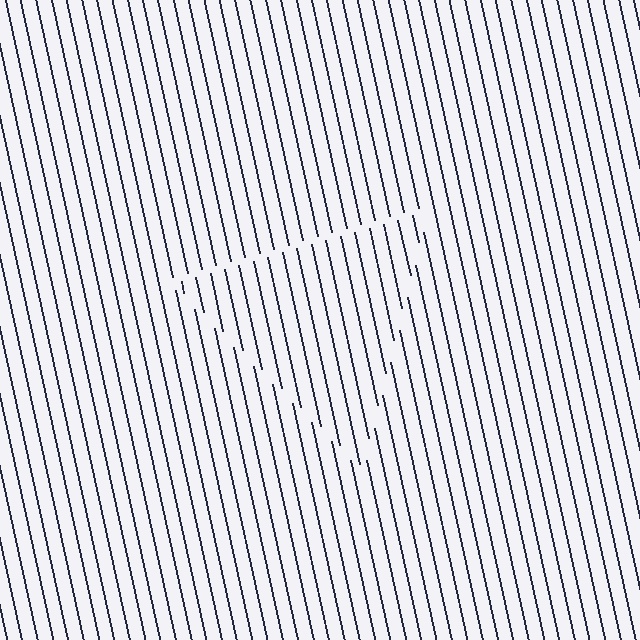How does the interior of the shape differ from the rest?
The interior of the shape contains the same grating, shifted by half a period — the contour is defined by the phase discontinuity where line-ends from the inner and outer gratings abut.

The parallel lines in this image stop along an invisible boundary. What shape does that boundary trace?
An illusory triangle. The interior of the shape contains the same grating, shifted by half a period — the contour is defined by the phase discontinuity where line-ends from the inner and outer gratings abut.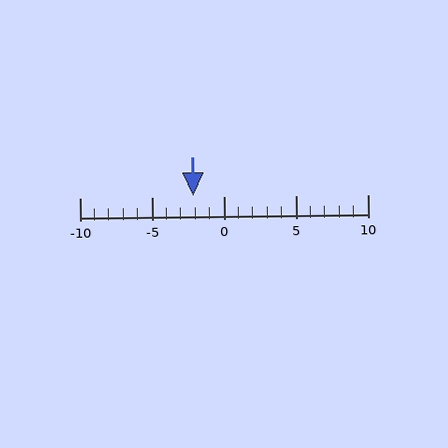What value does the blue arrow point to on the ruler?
The blue arrow points to approximately -2.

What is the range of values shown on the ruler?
The ruler shows values from -10 to 10.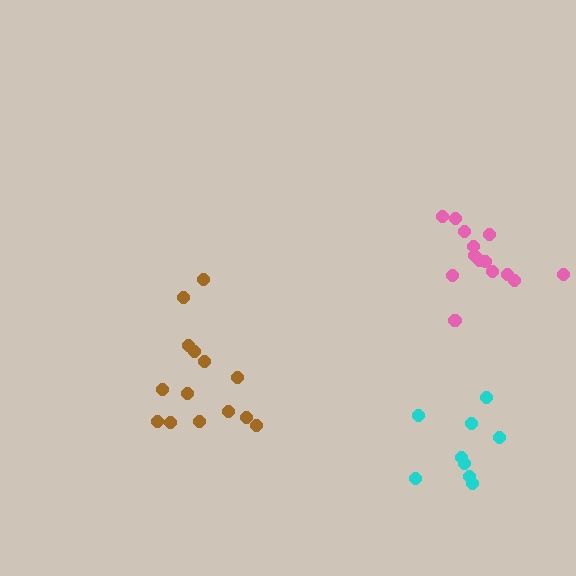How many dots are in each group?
Group 1: 14 dots, Group 2: 14 dots, Group 3: 9 dots (37 total).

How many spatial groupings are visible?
There are 3 spatial groupings.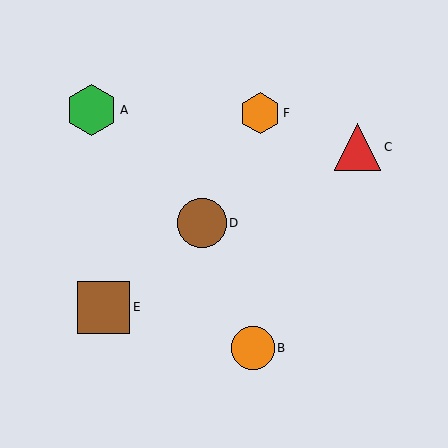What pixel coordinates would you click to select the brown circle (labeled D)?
Click at (202, 223) to select the brown circle D.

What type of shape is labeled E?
Shape E is a brown square.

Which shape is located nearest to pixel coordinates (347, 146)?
The red triangle (labeled C) at (358, 147) is nearest to that location.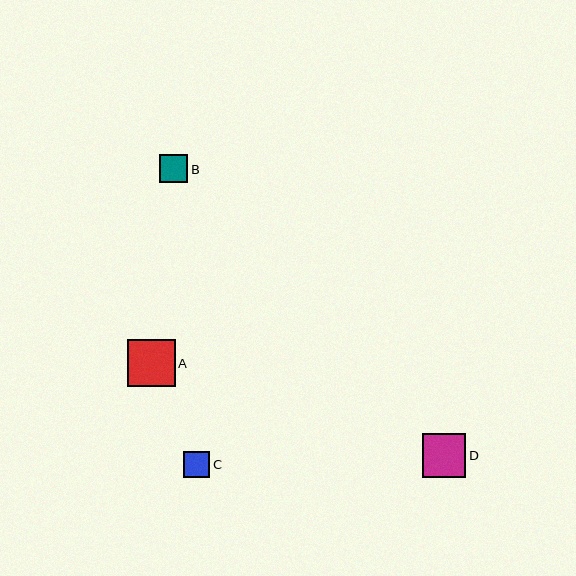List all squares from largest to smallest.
From largest to smallest: A, D, B, C.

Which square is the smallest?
Square C is the smallest with a size of approximately 26 pixels.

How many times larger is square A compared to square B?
Square A is approximately 1.7 times the size of square B.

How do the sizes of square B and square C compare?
Square B and square C are approximately the same size.